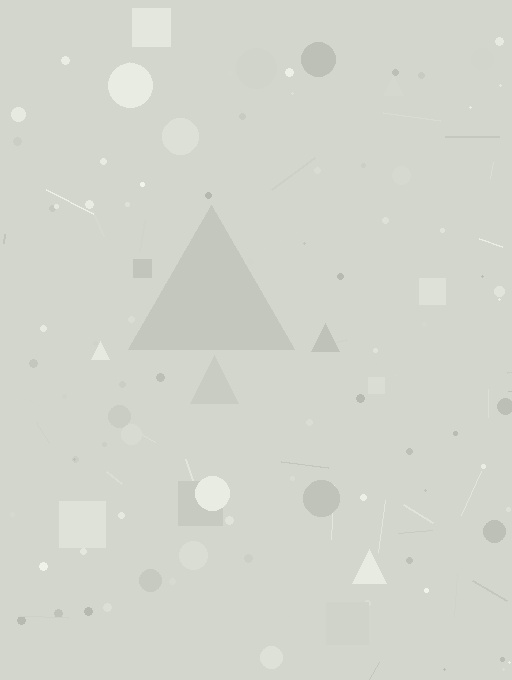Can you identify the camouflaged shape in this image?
The camouflaged shape is a triangle.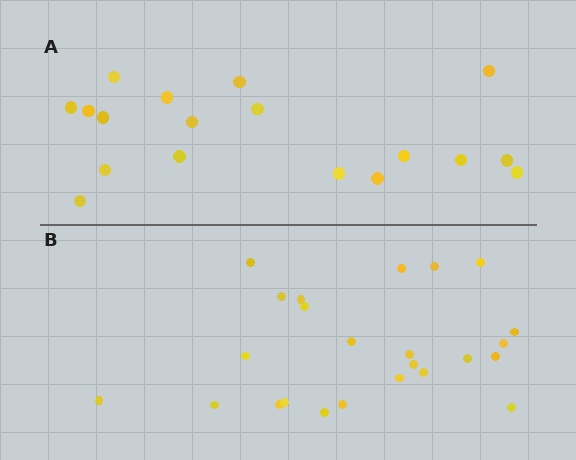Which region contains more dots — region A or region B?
Region B (the bottom region) has more dots.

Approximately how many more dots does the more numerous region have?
Region B has about 6 more dots than region A.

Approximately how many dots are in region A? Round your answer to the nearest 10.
About 20 dots. (The exact count is 18, which rounds to 20.)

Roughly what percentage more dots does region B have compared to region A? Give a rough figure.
About 35% more.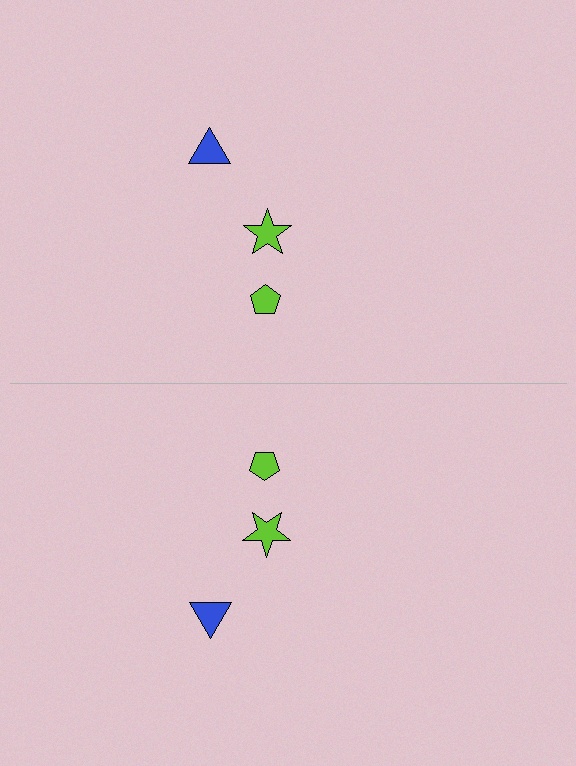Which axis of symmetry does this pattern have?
The pattern has a horizontal axis of symmetry running through the center of the image.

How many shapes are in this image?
There are 6 shapes in this image.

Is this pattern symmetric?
Yes, this pattern has bilateral (reflection) symmetry.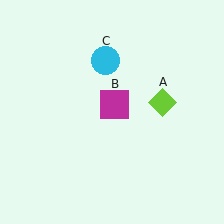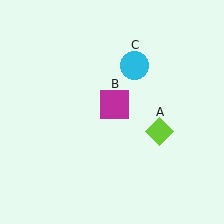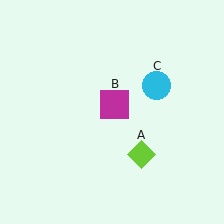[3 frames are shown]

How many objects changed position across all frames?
2 objects changed position: lime diamond (object A), cyan circle (object C).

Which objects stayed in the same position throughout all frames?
Magenta square (object B) remained stationary.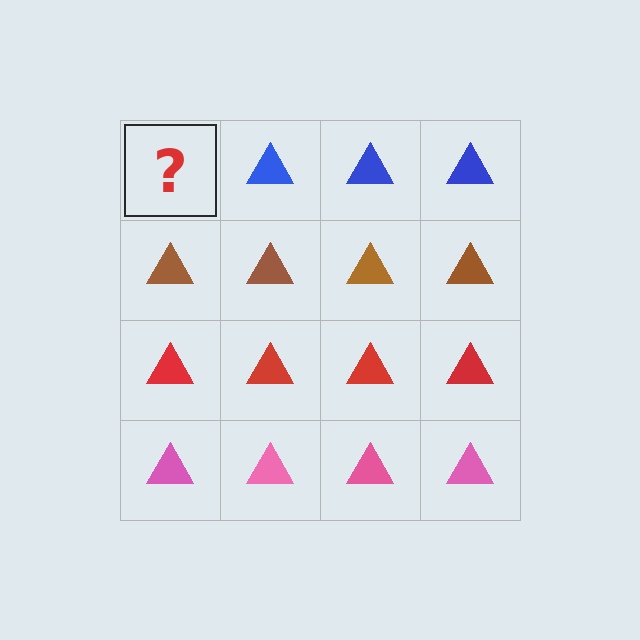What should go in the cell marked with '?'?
The missing cell should contain a blue triangle.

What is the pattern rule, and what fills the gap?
The rule is that each row has a consistent color. The gap should be filled with a blue triangle.